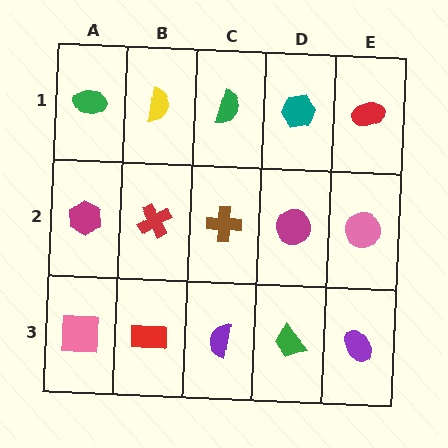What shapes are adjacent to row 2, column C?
A green semicircle (row 1, column C), a purple semicircle (row 3, column C), a red cross (row 2, column B), a magenta circle (row 2, column D).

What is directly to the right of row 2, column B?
A brown cross.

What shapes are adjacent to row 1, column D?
A magenta circle (row 2, column D), a green semicircle (row 1, column C), a red ellipse (row 1, column E).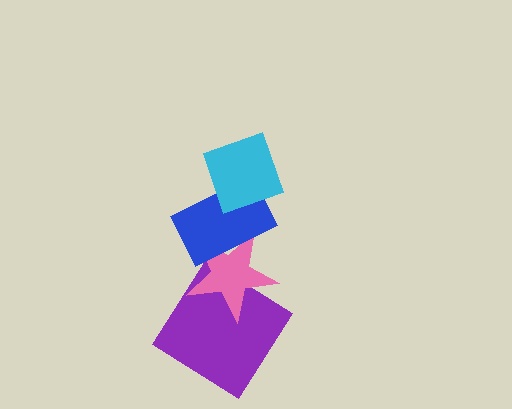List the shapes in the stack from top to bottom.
From top to bottom: the cyan diamond, the blue rectangle, the pink star, the purple diamond.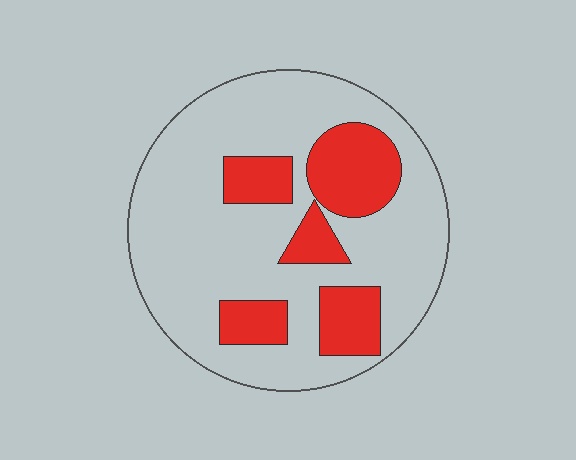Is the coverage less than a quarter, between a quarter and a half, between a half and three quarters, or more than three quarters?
Between a quarter and a half.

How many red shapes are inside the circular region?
5.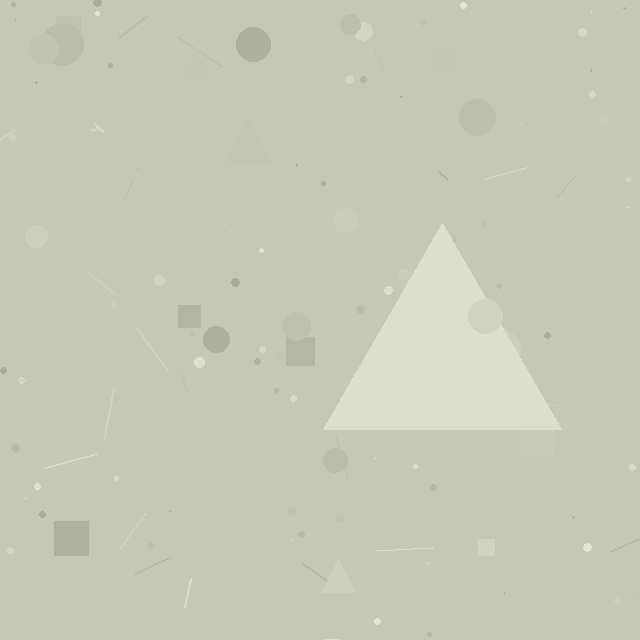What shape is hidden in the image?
A triangle is hidden in the image.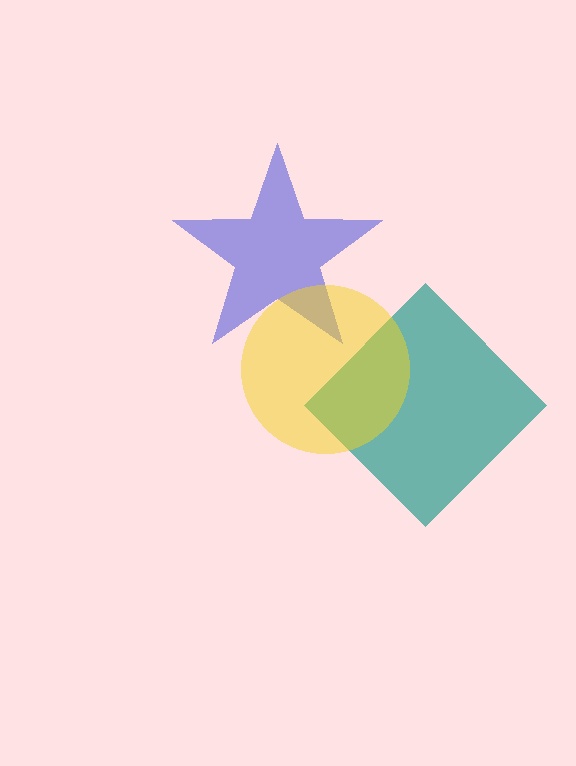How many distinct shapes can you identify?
There are 3 distinct shapes: a teal diamond, a blue star, a yellow circle.